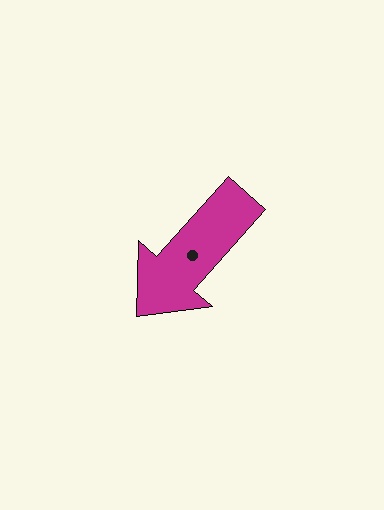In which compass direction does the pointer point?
Southwest.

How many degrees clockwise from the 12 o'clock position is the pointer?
Approximately 222 degrees.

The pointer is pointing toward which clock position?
Roughly 7 o'clock.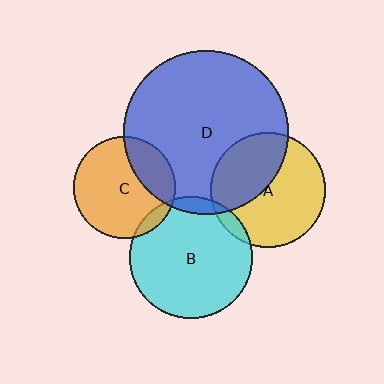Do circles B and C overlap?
Yes.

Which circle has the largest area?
Circle D (blue).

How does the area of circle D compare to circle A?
Approximately 2.1 times.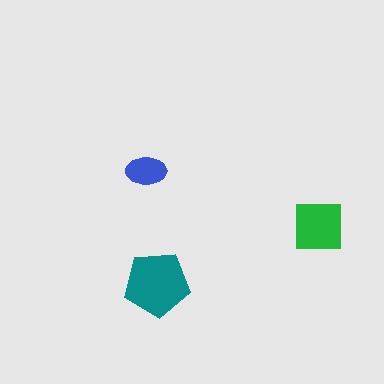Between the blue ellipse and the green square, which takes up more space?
The green square.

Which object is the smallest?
The blue ellipse.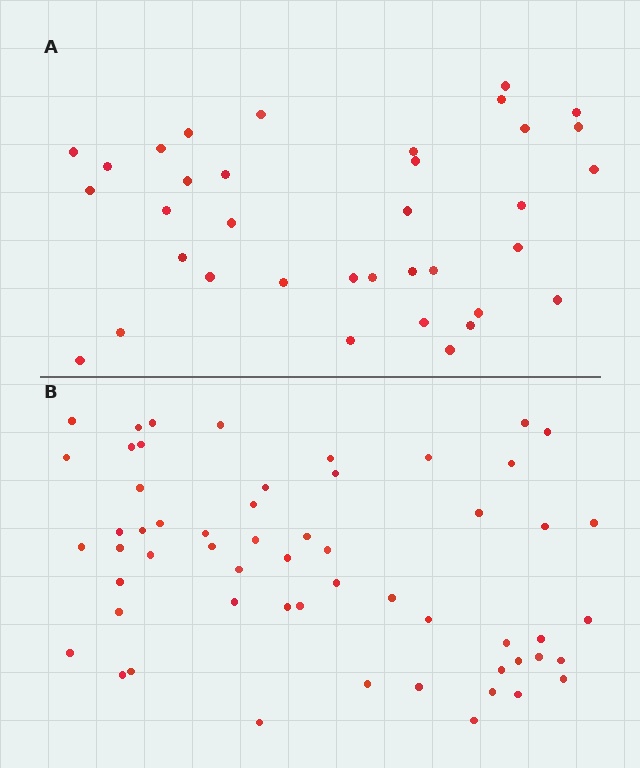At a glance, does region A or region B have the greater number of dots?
Region B (the bottom region) has more dots.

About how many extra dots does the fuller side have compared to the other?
Region B has approximately 20 more dots than region A.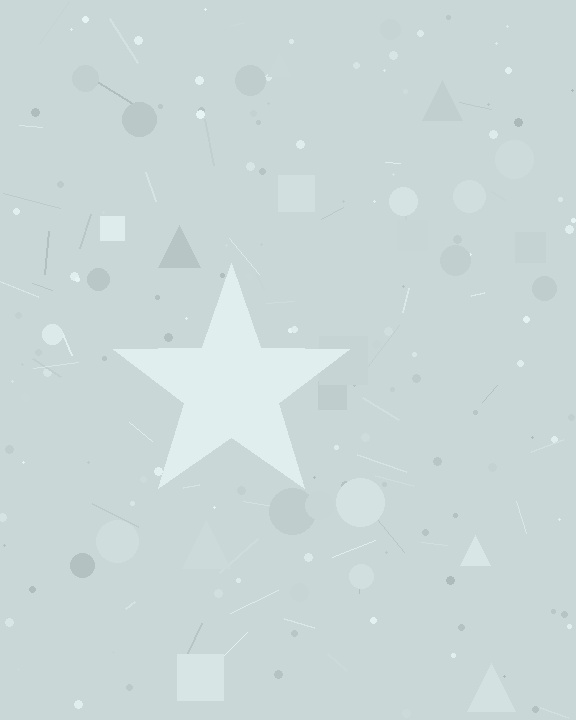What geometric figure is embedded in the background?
A star is embedded in the background.